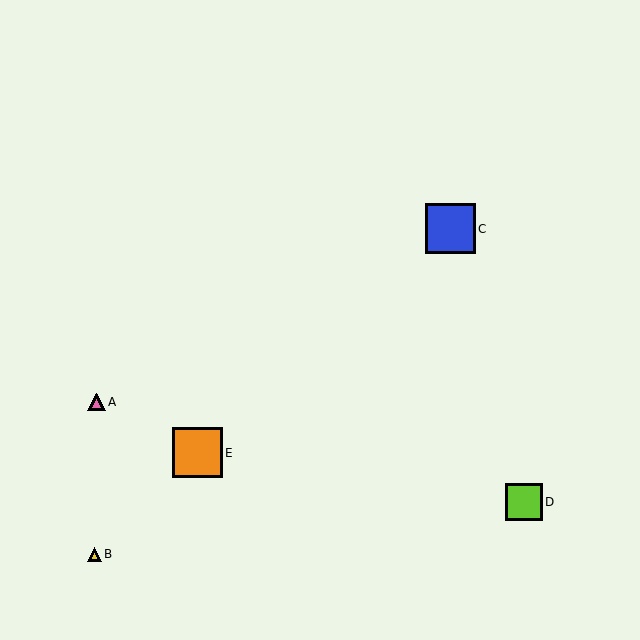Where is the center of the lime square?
The center of the lime square is at (524, 502).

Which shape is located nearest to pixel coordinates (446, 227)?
The blue square (labeled C) at (450, 229) is nearest to that location.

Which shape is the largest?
The blue square (labeled C) is the largest.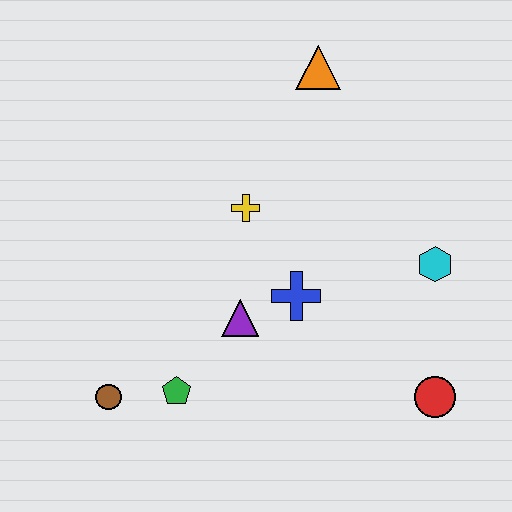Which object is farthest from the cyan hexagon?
The brown circle is farthest from the cyan hexagon.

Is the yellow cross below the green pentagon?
No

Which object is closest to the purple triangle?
The blue cross is closest to the purple triangle.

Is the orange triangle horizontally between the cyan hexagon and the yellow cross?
Yes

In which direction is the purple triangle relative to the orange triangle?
The purple triangle is below the orange triangle.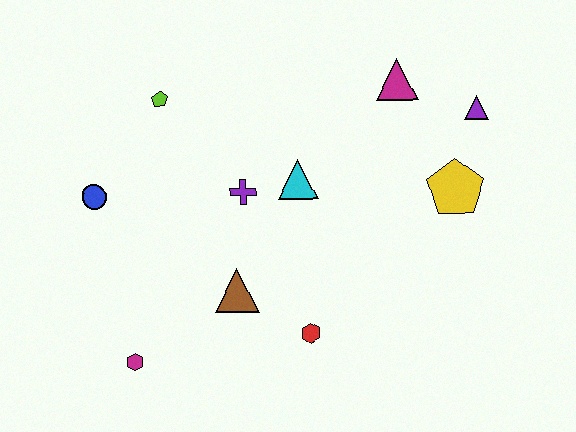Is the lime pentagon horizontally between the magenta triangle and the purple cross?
No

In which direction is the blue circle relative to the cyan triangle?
The blue circle is to the left of the cyan triangle.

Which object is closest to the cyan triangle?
The purple cross is closest to the cyan triangle.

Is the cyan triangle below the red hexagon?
No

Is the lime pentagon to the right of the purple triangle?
No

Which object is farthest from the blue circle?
The purple triangle is farthest from the blue circle.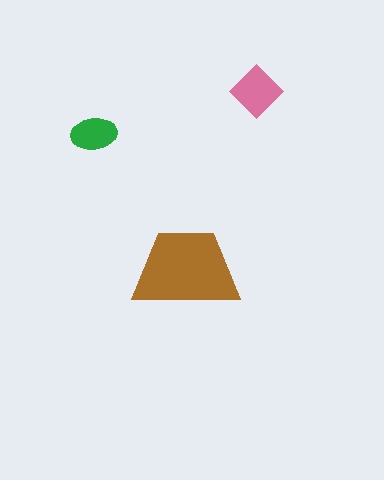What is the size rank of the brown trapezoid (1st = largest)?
1st.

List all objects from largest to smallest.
The brown trapezoid, the pink diamond, the green ellipse.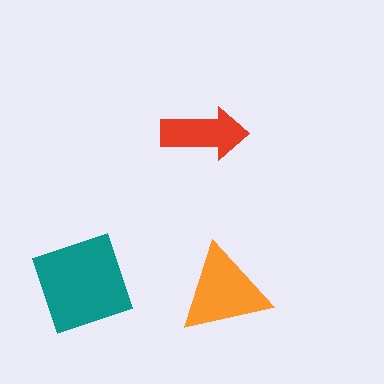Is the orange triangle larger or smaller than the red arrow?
Larger.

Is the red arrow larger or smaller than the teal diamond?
Smaller.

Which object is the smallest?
The red arrow.